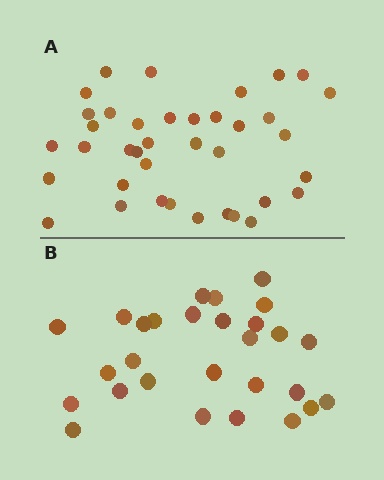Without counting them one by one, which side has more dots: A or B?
Region A (the top region) has more dots.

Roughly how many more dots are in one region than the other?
Region A has roughly 10 or so more dots than region B.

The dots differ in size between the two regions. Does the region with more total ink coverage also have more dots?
No. Region B has more total ink coverage because its dots are larger, but region A actually contains more individual dots. Total area can be misleading — the number of items is what matters here.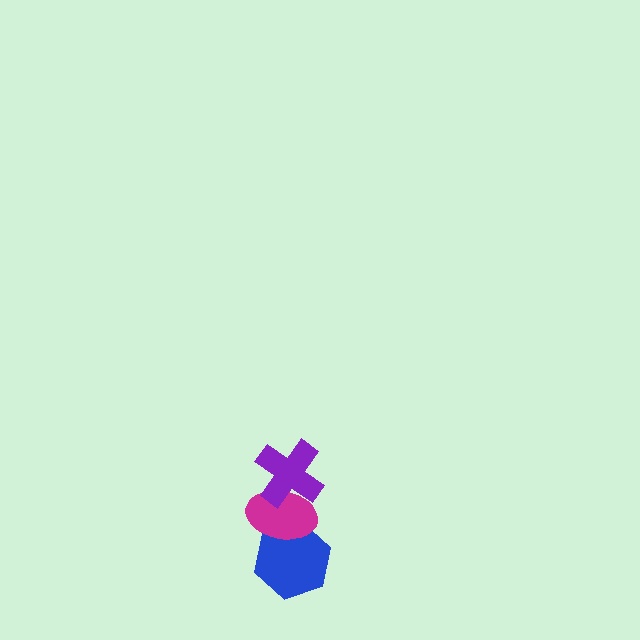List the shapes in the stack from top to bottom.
From top to bottom: the purple cross, the magenta ellipse, the blue hexagon.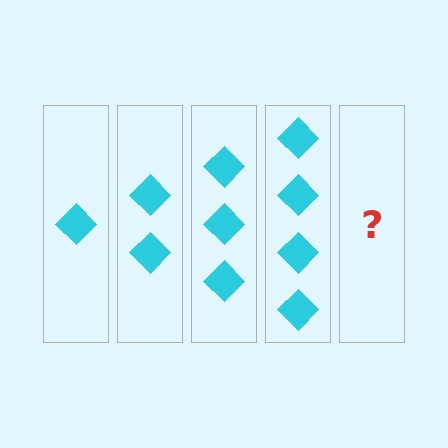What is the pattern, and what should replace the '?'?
The pattern is that each step adds one more diamond. The '?' should be 5 diamonds.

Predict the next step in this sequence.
The next step is 5 diamonds.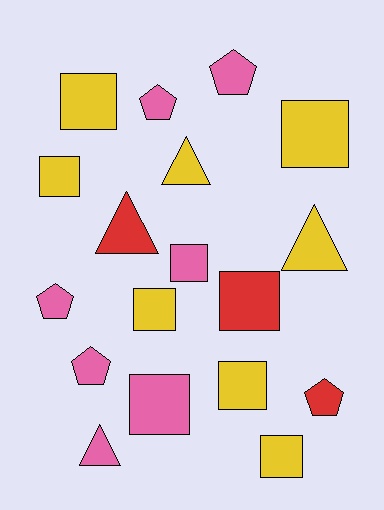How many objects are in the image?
There are 18 objects.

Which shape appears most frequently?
Square, with 9 objects.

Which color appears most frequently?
Yellow, with 8 objects.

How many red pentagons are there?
There is 1 red pentagon.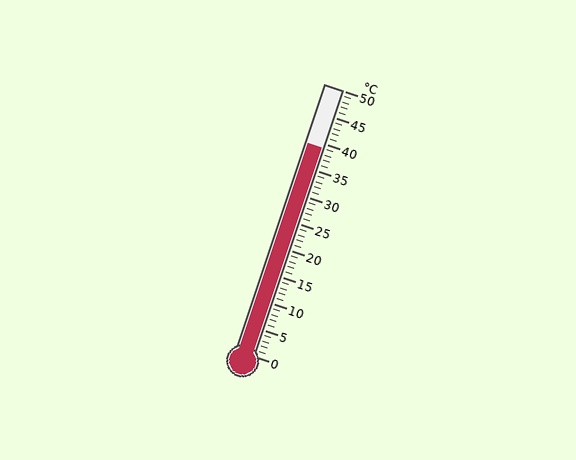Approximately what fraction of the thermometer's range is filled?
The thermometer is filled to approximately 80% of its range.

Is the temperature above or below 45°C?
The temperature is below 45°C.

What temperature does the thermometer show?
The thermometer shows approximately 39°C.